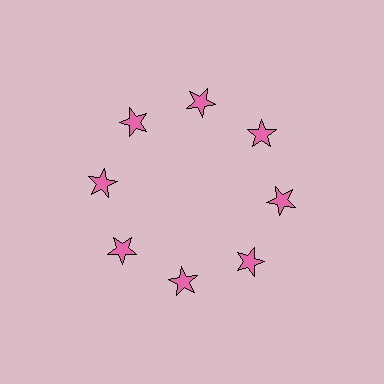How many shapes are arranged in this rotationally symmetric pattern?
There are 8 shapes, arranged in 8 groups of 1.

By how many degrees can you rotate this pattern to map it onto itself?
The pattern maps onto itself every 45 degrees of rotation.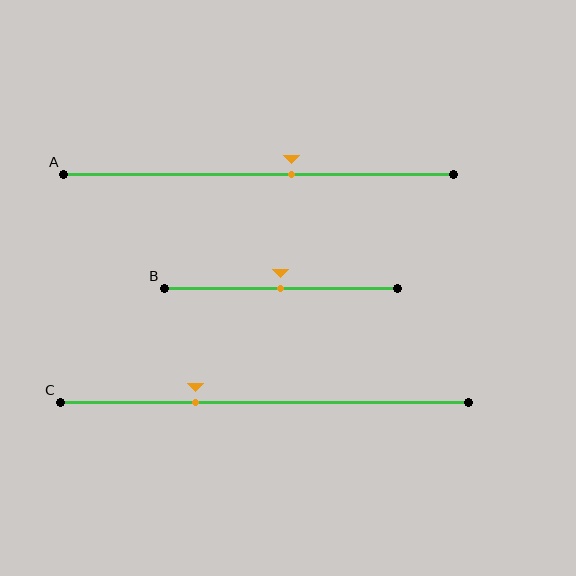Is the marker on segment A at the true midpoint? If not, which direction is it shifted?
No, the marker on segment A is shifted to the right by about 9% of the segment length.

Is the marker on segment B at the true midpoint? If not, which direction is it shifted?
Yes, the marker on segment B is at the true midpoint.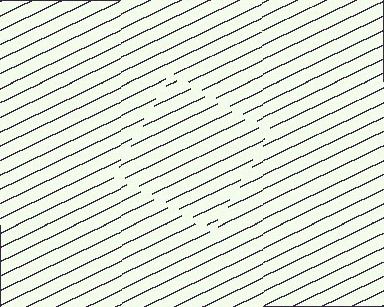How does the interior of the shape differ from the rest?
The interior of the shape contains the same grating, shifted by half a period — the contour is defined by the phase discontinuity where line-ends from the inner and outer gratings abut.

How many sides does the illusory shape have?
4 sides — the line-ends trace a square.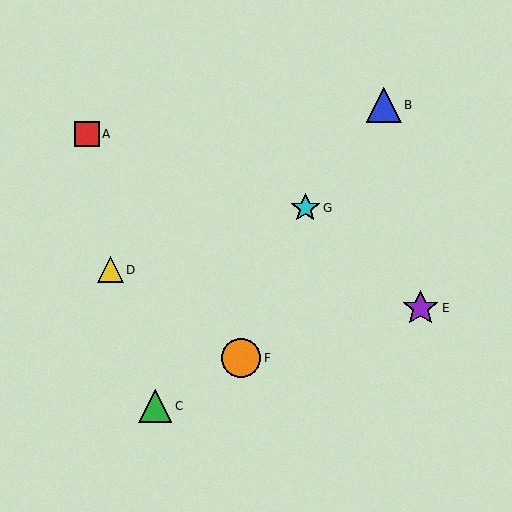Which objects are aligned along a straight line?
Objects B, C, G are aligned along a straight line.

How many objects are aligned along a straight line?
3 objects (B, C, G) are aligned along a straight line.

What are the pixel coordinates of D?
Object D is at (110, 270).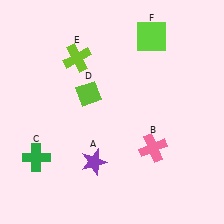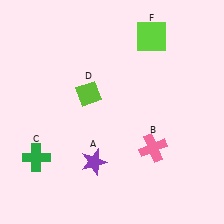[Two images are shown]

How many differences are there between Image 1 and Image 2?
There is 1 difference between the two images.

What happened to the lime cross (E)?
The lime cross (E) was removed in Image 2. It was in the top-left area of Image 1.